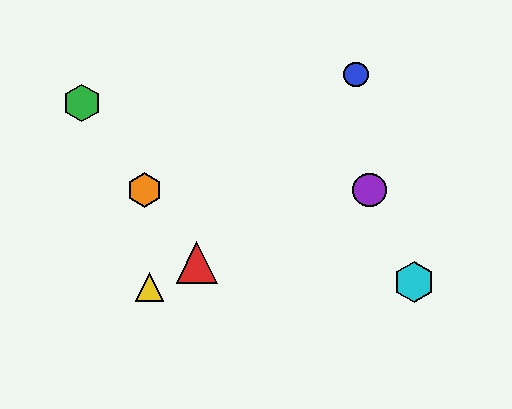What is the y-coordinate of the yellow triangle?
The yellow triangle is at y≈287.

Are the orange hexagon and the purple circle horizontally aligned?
Yes, both are at y≈190.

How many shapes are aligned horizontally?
2 shapes (the purple circle, the orange hexagon) are aligned horizontally.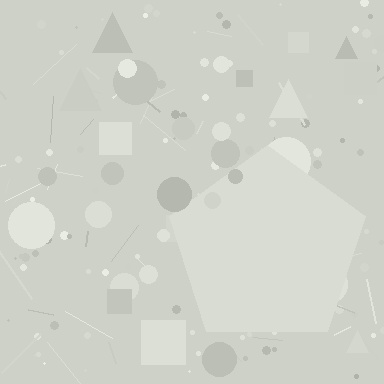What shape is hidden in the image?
A pentagon is hidden in the image.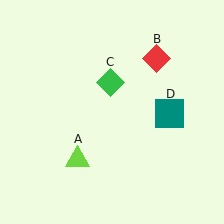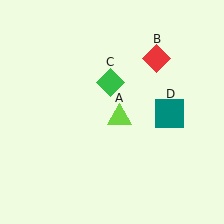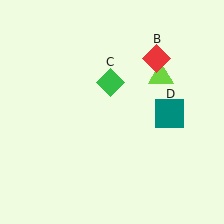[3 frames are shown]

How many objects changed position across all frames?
1 object changed position: lime triangle (object A).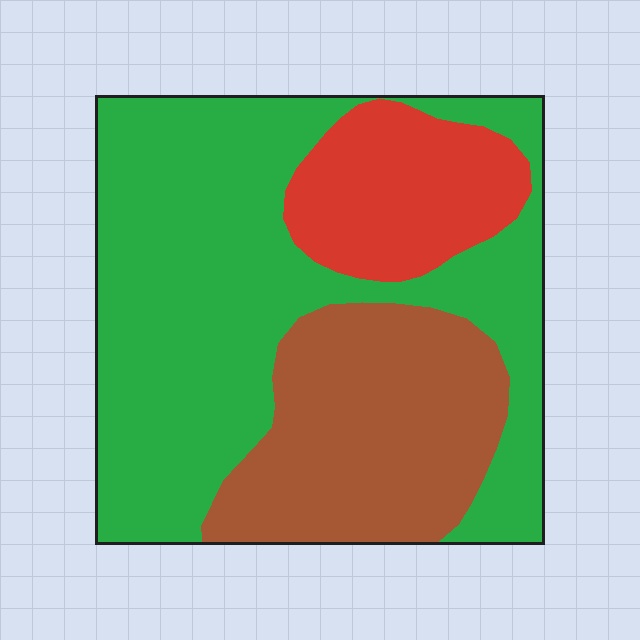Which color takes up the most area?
Green, at roughly 55%.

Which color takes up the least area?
Red, at roughly 15%.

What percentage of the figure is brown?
Brown takes up about one quarter (1/4) of the figure.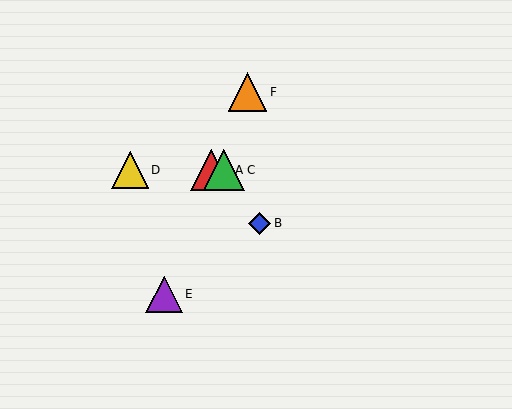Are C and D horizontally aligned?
Yes, both are at y≈170.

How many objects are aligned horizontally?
3 objects (A, C, D) are aligned horizontally.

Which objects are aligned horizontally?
Objects A, C, D are aligned horizontally.